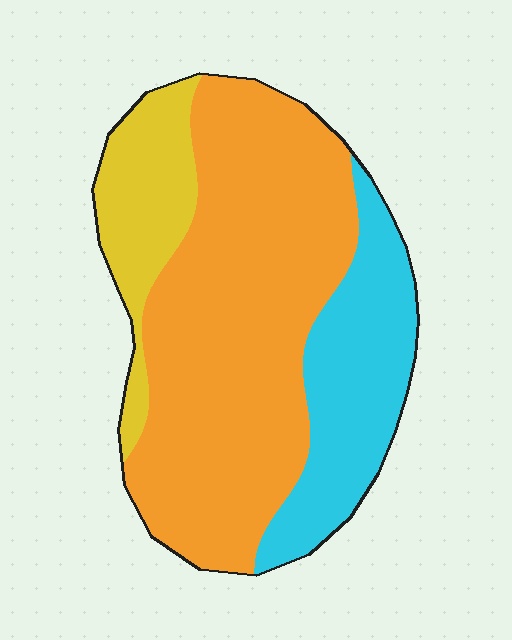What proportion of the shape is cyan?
Cyan covers about 25% of the shape.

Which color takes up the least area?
Yellow, at roughly 15%.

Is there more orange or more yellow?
Orange.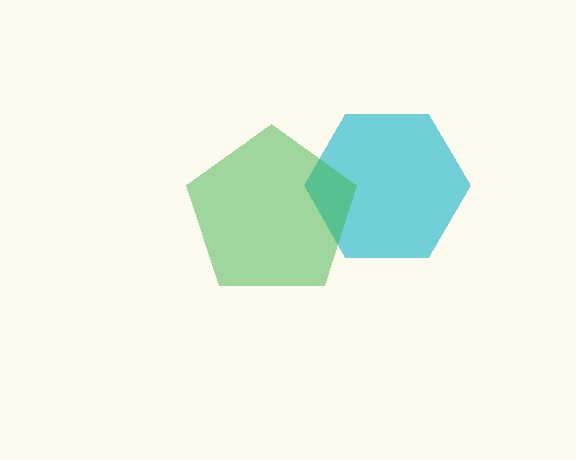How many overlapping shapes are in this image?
There are 2 overlapping shapes in the image.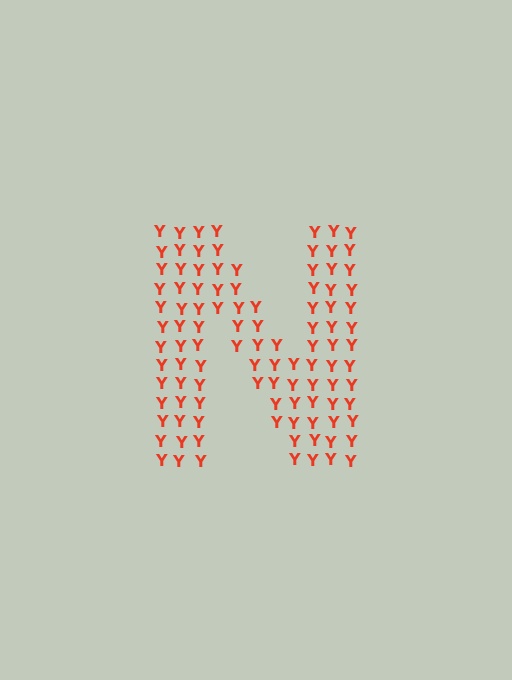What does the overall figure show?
The overall figure shows the letter N.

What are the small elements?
The small elements are letter Y's.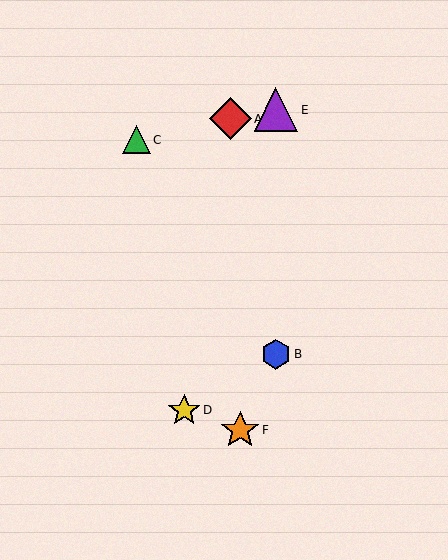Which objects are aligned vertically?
Objects B, E are aligned vertically.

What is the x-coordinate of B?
Object B is at x≈276.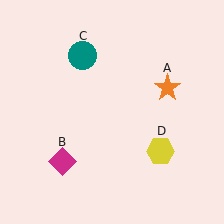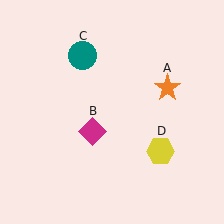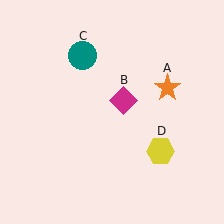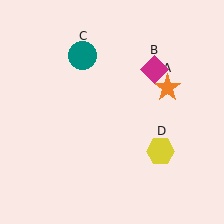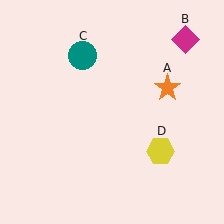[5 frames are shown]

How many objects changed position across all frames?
1 object changed position: magenta diamond (object B).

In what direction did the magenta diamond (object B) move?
The magenta diamond (object B) moved up and to the right.